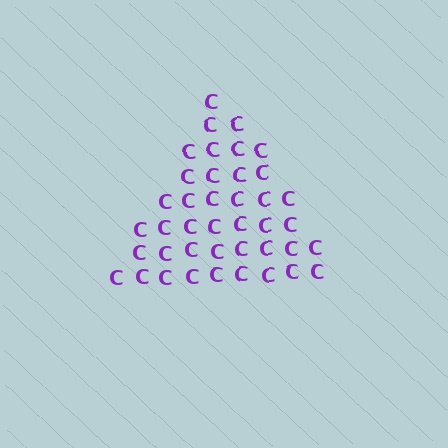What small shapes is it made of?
It is made of small letter C's.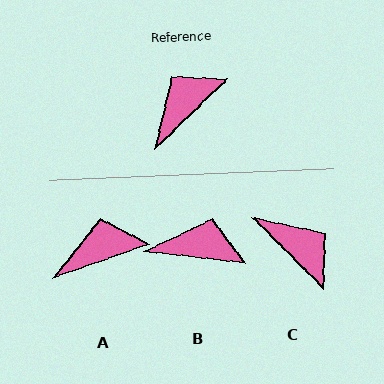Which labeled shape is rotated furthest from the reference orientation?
C, about 89 degrees away.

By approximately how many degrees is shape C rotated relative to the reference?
Approximately 89 degrees clockwise.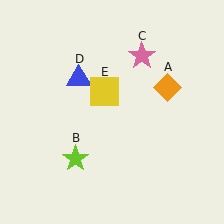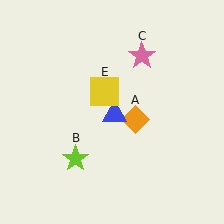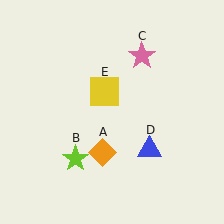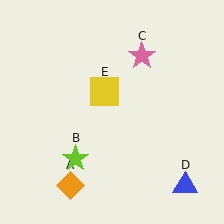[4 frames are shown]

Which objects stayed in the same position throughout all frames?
Lime star (object B) and pink star (object C) and yellow square (object E) remained stationary.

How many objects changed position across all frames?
2 objects changed position: orange diamond (object A), blue triangle (object D).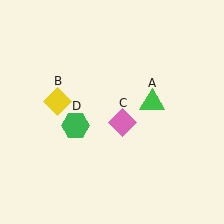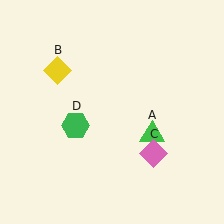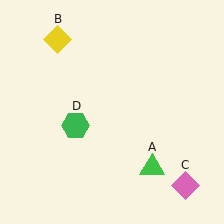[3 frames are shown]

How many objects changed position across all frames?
3 objects changed position: green triangle (object A), yellow diamond (object B), pink diamond (object C).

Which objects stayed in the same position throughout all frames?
Green hexagon (object D) remained stationary.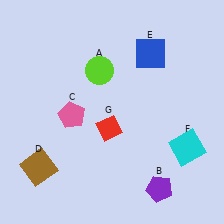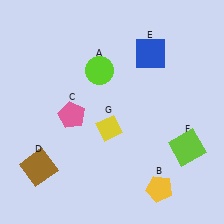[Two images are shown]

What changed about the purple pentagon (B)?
In Image 1, B is purple. In Image 2, it changed to yellow.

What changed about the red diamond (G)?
In Image 1, G is red. In Image 2, it changed to yellow.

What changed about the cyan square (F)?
In Image 1, F is cyan. In Image 2, it changed to lime.